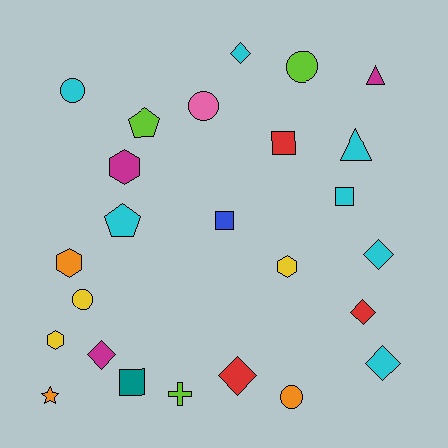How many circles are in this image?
There are 5 circles.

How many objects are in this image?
There are 25 objects.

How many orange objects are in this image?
There are 3 orange objects.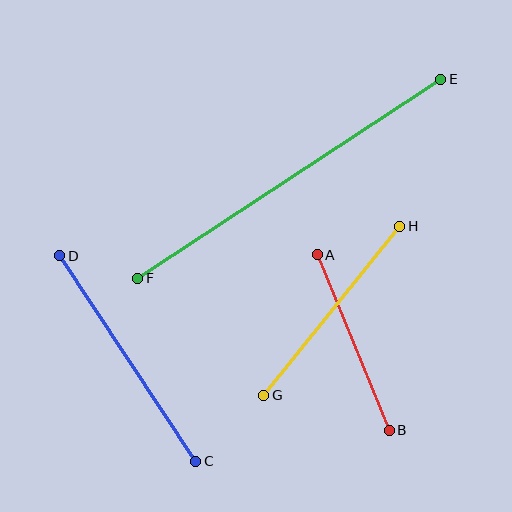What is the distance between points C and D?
The distance is approximately 247 pixels.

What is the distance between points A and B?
The distance is approximately 190 pixels.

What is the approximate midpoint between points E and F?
The midpoint is at approximately (289, 179) pixels.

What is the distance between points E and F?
The distance is approximately 362 pixels.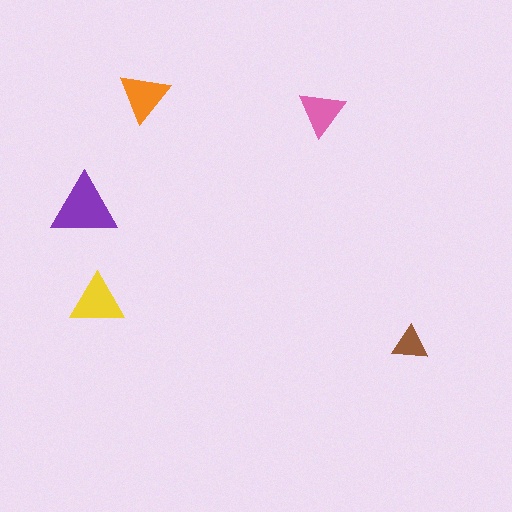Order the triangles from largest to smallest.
the purple one, the yellow one, the orange one, the pink one, the brown one.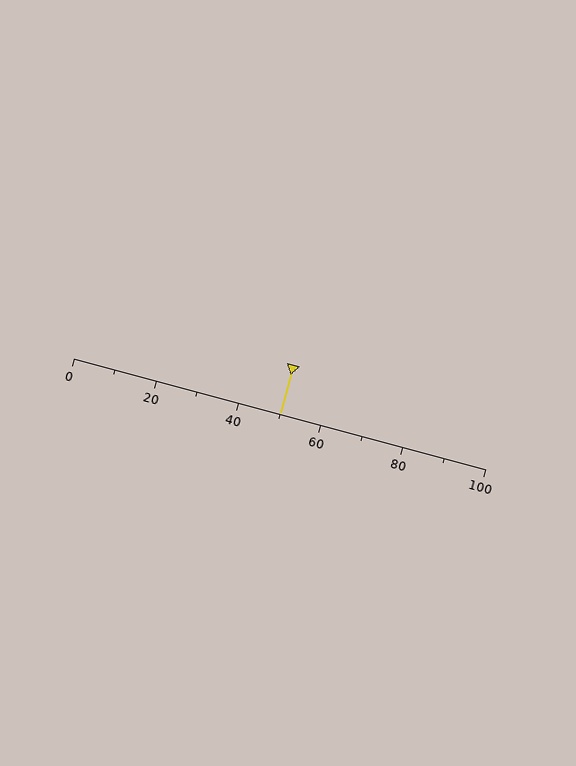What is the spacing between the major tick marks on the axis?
The major ticks are spaced 20 apart.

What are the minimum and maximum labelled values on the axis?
The axis runs from 0 to 100.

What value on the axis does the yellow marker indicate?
The marker indicates approximately 50.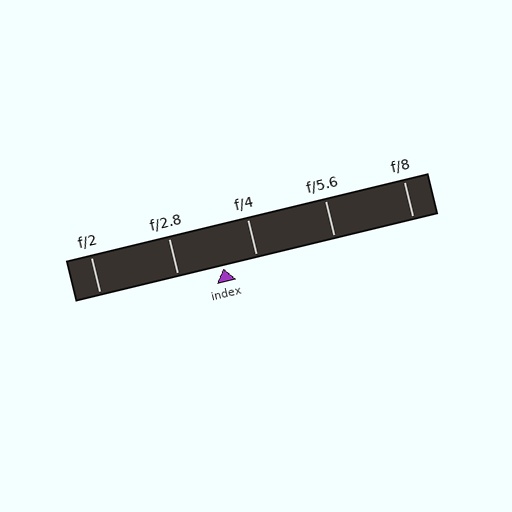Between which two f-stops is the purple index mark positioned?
The index mark is between f/2.8 and f/4.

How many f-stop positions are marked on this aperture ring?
There are 5 f-stop positions marked.